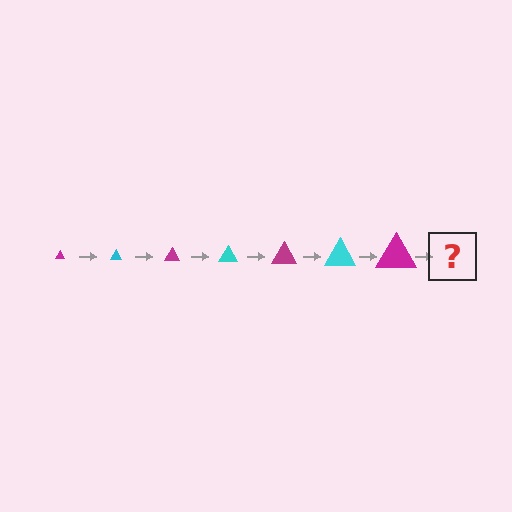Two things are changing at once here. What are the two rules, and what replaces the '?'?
The two rules are that the triangle grows larger each step and the color cycles through magenta and cyan. The '?' should be a cyan triangle, larger than the previous one.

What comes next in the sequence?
The next element should be a cyan triangle, larger than the previous one.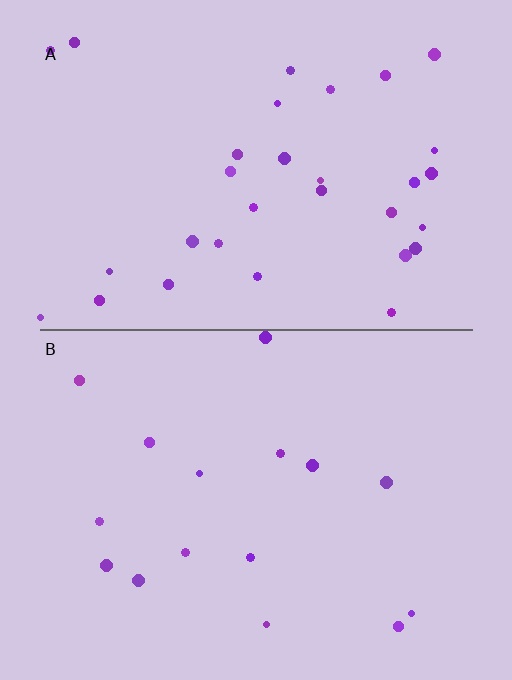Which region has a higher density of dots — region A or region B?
A (the top).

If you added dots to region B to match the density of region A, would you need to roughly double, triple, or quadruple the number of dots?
Approximately double.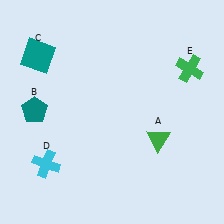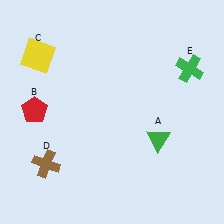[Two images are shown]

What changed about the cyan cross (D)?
In Image 1, D is cyan. In Image 2, it changed to brown.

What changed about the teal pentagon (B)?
In Image 1, B is teal. In Image 2, it changed to red.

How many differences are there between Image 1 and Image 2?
There are 3 differences between the two images.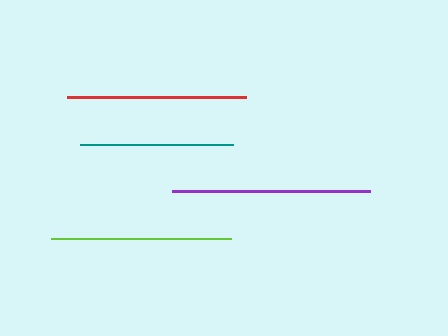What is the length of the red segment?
The red segment is approximately 179 pixels long.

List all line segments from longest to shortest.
From longest to shortest: purple, lime, red, teal.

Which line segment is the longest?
The purple line is the longest at approximately 198 pixels.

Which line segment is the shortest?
The teal line is the shortest at approximately 152 pixels.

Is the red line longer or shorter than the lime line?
The lime line is longer than the red line.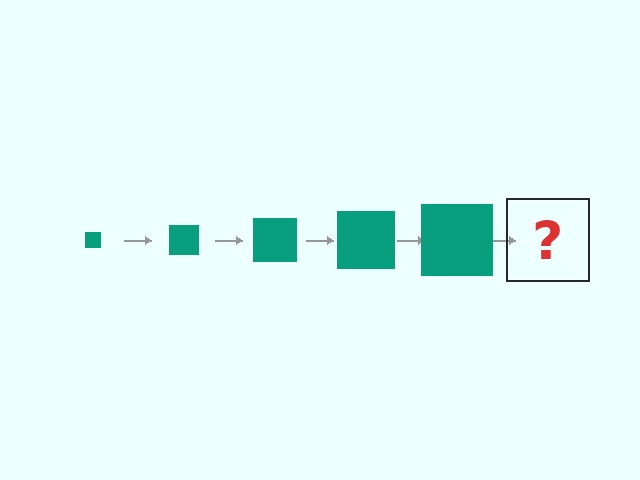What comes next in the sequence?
The next element should be a teal square, larger than the previous one.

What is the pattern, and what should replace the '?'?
The pattern is that the square gets progressively larger each step. The '?' should be a teal square, larger than the previous one.